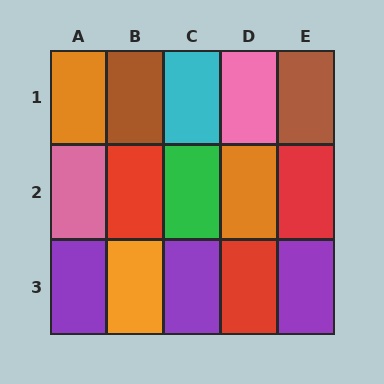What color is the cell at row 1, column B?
Brown.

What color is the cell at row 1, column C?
Cyan.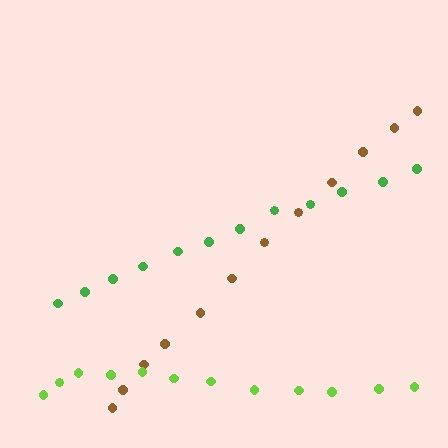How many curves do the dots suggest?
There are 3 distinct paths.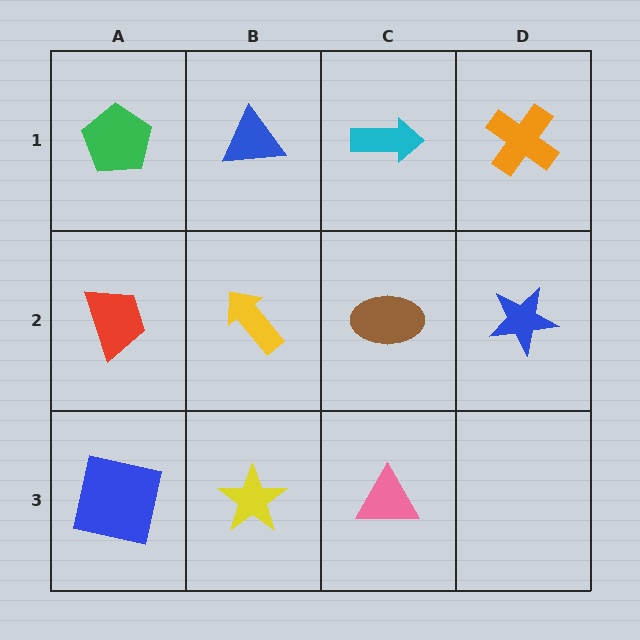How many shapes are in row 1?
4 shapes.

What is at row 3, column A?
A blue square.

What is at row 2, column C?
A brown ellipse.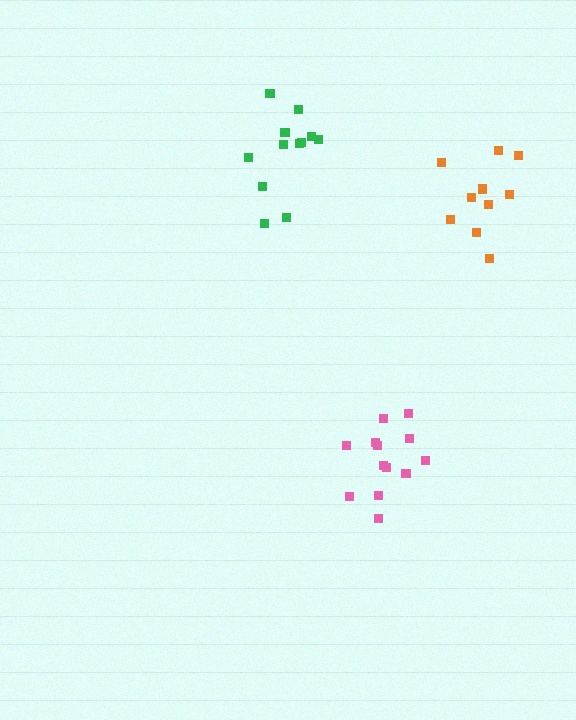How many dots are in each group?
Group 1: 10 dots, Group 2: 13 dots, Group 3: 12 dots (35 total).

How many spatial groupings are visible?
There are 3 spatial groupings.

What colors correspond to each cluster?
The clusters are colored: orange, pink, green.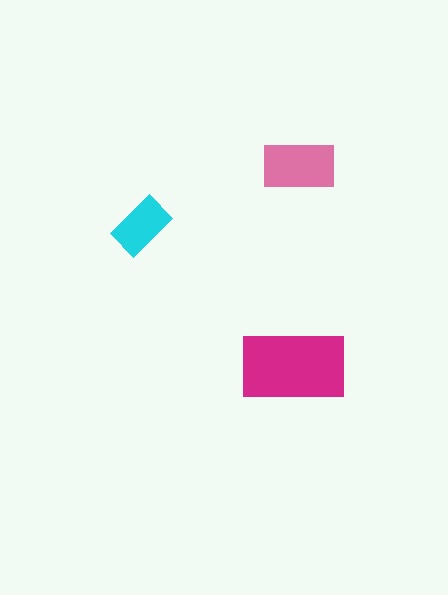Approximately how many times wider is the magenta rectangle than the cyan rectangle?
About 2 times wider.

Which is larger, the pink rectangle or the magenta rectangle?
The magenta one.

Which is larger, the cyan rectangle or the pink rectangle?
The pink one.